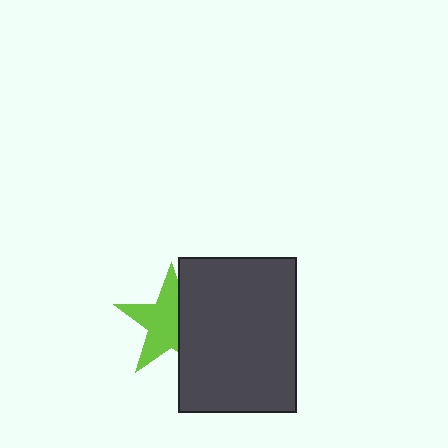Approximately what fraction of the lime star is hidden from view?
Roughly 39% of the lime star is hidden behind the dark gray rectangle.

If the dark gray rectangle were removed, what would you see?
You would see the complete lime star.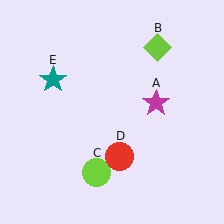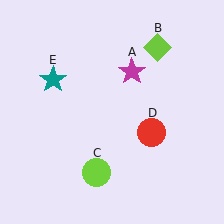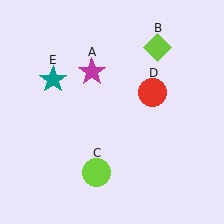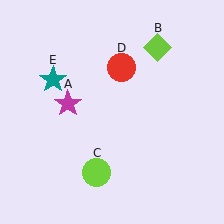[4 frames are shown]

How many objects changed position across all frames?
2 objects changed position: magenta star (object A), red circle (object D).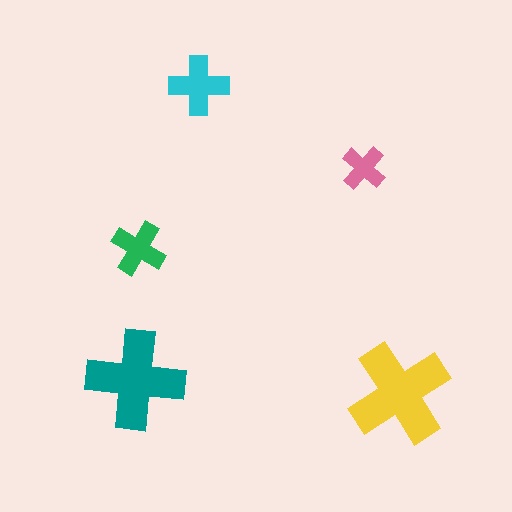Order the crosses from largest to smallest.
the yellow one, the teal one, the cyan one, the green one, the pink one.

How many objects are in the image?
There are 5 objects in the image.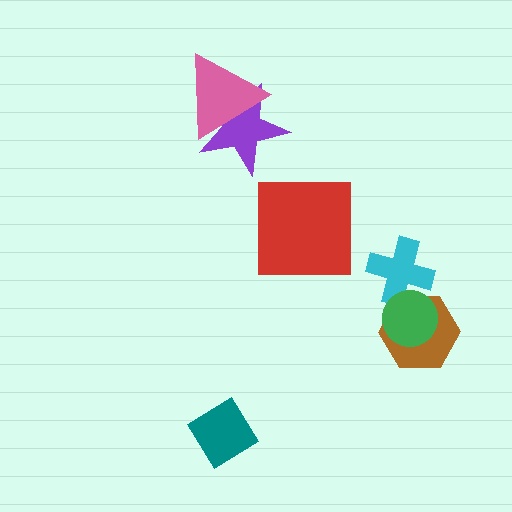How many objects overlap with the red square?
0 objects overlap with the red square.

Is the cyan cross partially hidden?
Yes, it is partially covered by another shape.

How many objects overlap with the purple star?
1 object overlaps with the purple star.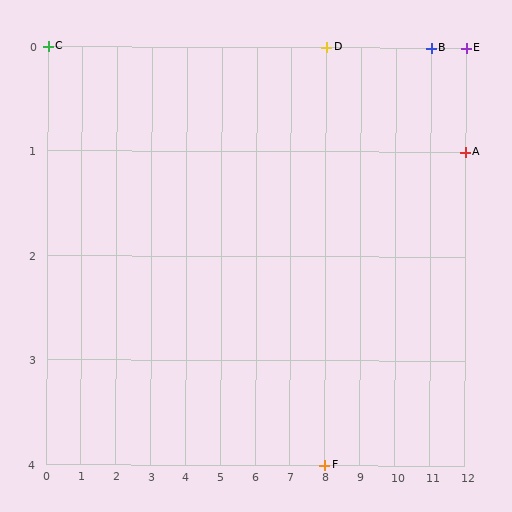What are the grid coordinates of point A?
Point A is at grid coordinates (12, 1).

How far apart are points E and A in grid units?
Points E and A are 1 row apart.